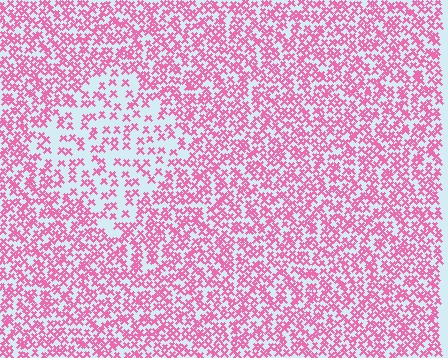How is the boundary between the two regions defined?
The boundary is defined by a change in element density (approximately 2.1x ratio). All elements are the same color, size, and shape.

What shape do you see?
I see a diamond.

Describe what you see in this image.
The image contains small pink elements arranged at two different densities. A diamond-shaped region is visible where the elements are less densely packed than the surrounding area.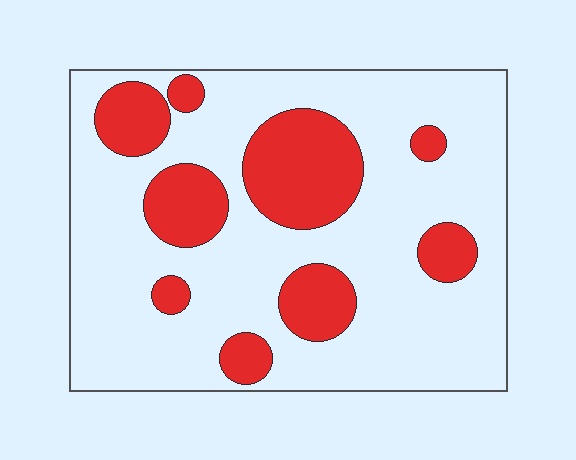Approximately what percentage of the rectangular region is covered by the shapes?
Approximately 25%.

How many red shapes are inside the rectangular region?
9.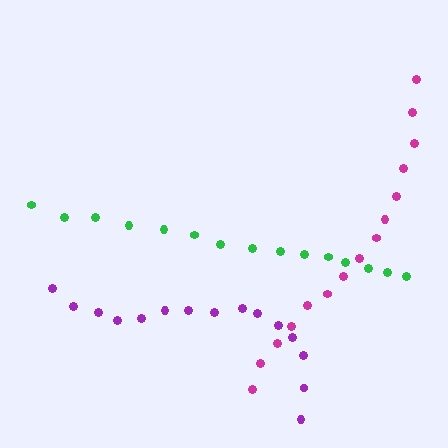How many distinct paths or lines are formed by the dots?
There are 3 distinct paths.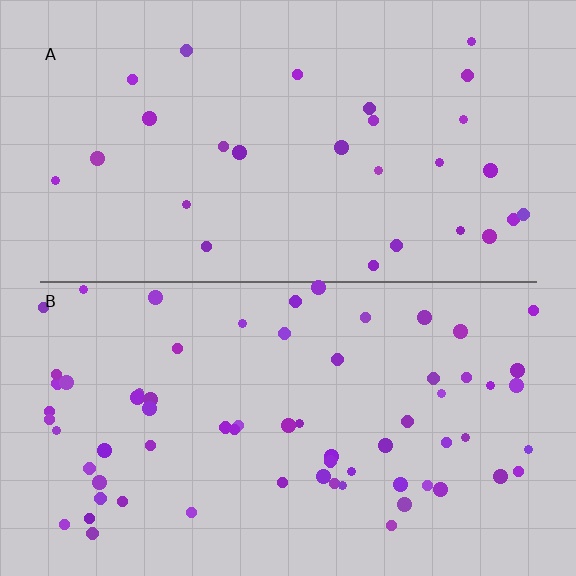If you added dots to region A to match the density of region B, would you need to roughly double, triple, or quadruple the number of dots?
Approximately double.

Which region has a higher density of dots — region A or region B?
B (the bottom).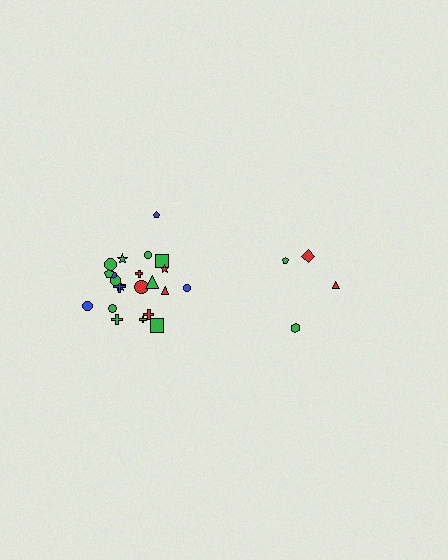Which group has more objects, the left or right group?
The left group.